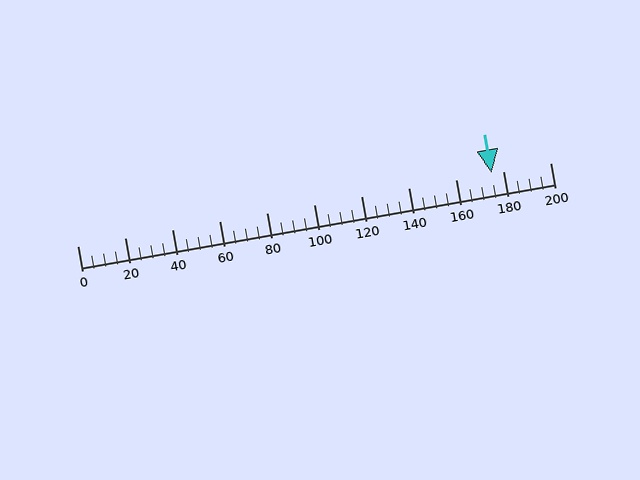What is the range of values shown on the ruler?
The ruler shows values from 0 to 200.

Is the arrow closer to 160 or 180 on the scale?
The arrow is closer to 180.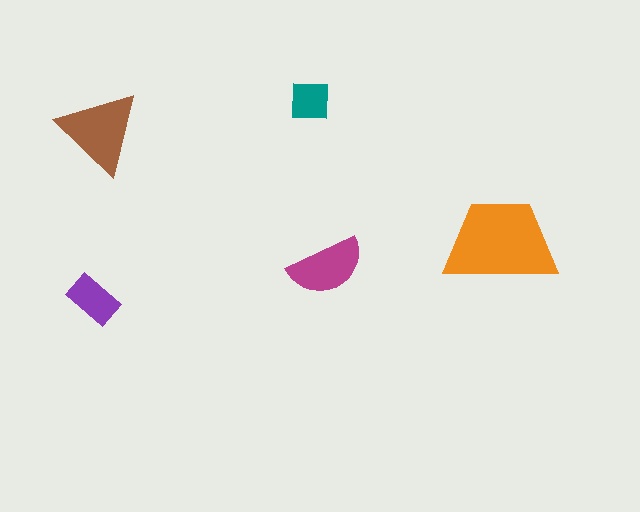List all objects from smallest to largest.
The teal square, the purple rectangle, the magenta semicircle, the brown triangle, the orange trapezoid.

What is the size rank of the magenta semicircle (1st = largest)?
3rd.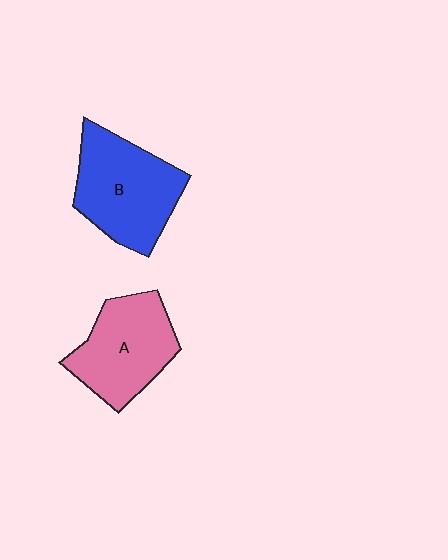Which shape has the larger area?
Shape B (blue).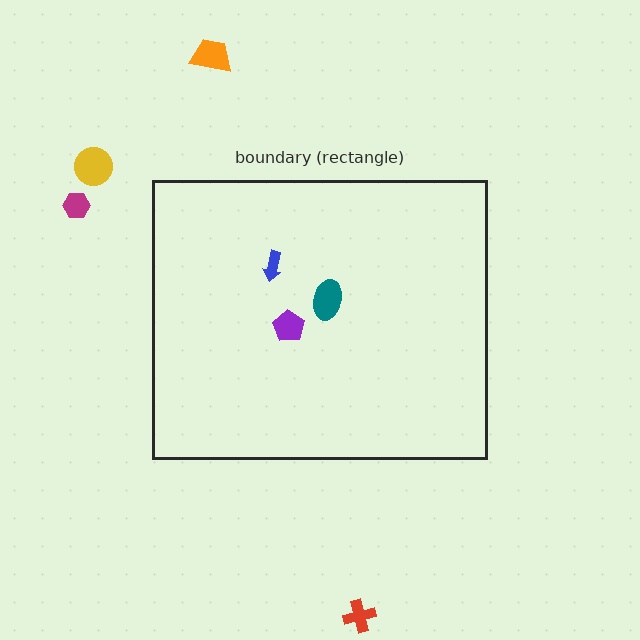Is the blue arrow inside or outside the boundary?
Inside.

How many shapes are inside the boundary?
3 inside, 4 outside.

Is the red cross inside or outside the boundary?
Outside.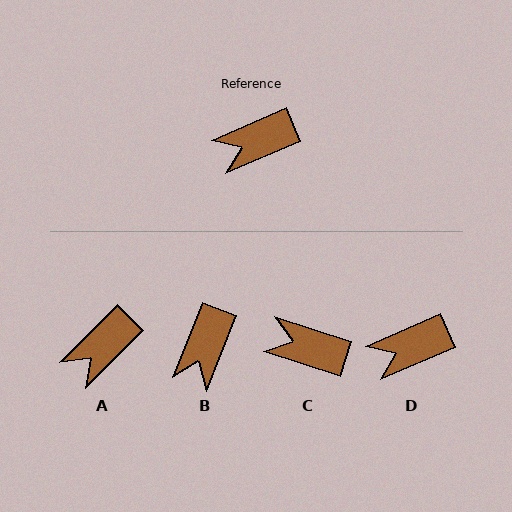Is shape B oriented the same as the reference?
No, it is off by about 45 degrees.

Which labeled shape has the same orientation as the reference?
D.